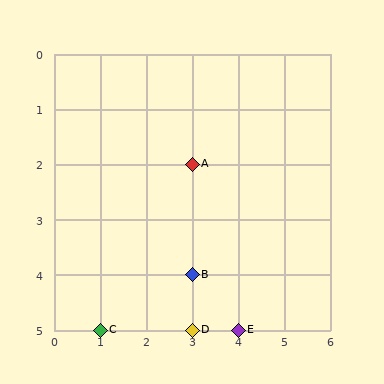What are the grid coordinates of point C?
Point C is at grid coordinates (1, 5).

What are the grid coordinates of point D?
Point D is at grid coordinates (3, 5).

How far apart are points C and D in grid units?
Points C and D are 2 columns apart.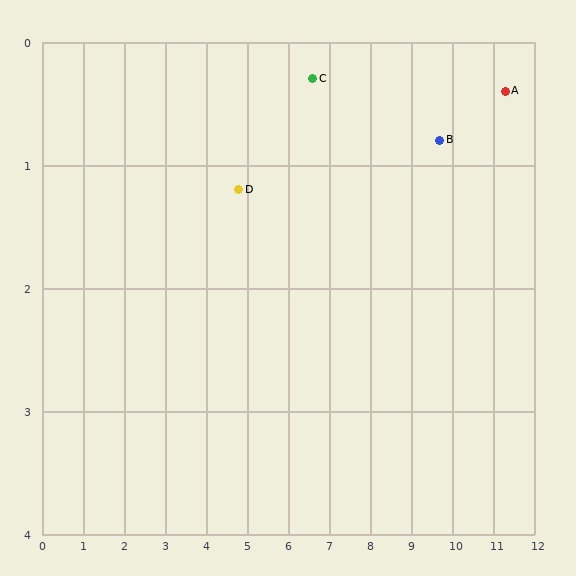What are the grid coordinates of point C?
Point C is at approximately (6.6, 0.3).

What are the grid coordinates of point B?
Point B is at approximately (9.7, 0.8).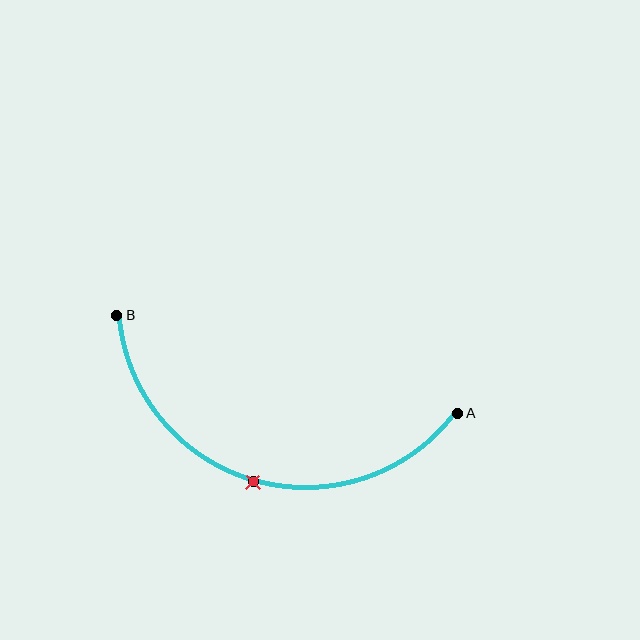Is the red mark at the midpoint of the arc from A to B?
Yes. The red mark lies on the arc at equal arc-length from both A and B — it is the arc midpoint.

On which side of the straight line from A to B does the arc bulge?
The arc bulges below the straight line connecting A and B.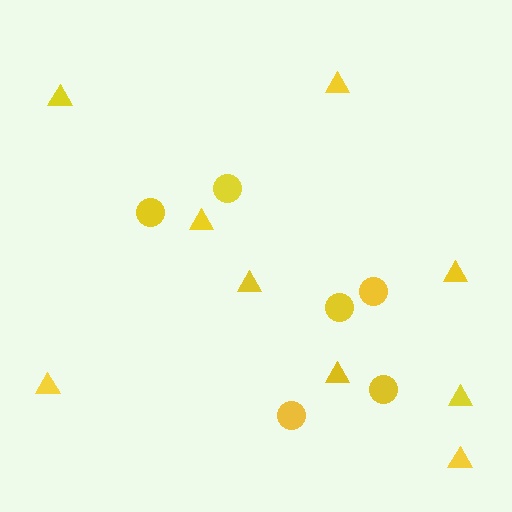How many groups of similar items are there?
There are 2 groups: one group of circles (6) and one group of triangles (9).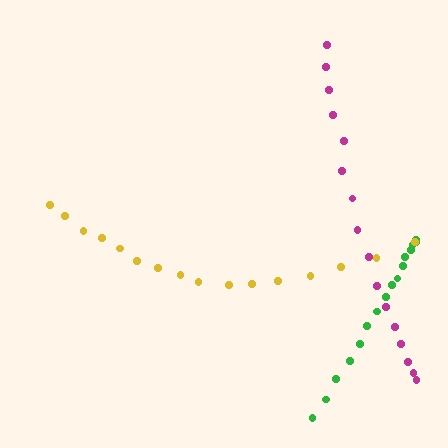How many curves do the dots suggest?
There are 3 distinct paths.